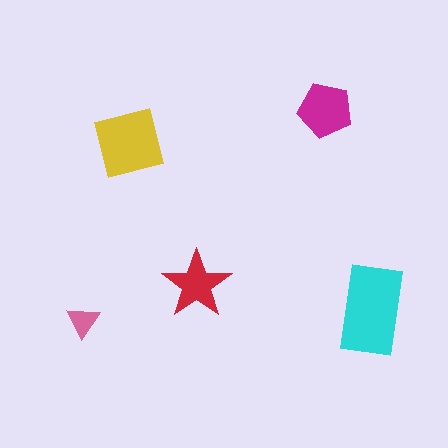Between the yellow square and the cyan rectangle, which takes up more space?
The cyan rectangle.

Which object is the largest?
The cyan rectangle.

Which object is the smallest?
The pink triangle.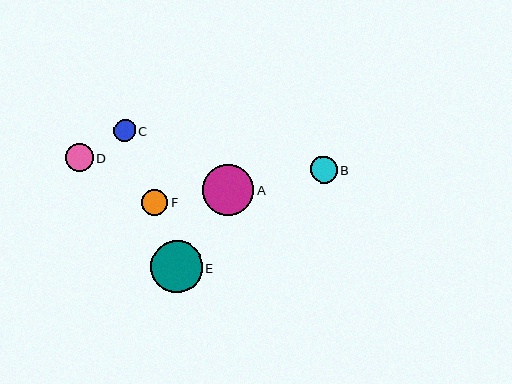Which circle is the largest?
Circle E is the largest with a size of approximately 51 pixels.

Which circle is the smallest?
Circle C is the smallest with a size of approximately 22 pixels.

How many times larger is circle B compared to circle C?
Circle B is approximately 1.2 times the size of circle C.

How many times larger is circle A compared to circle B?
Circle A is approximately 1.9 times the size of circle B.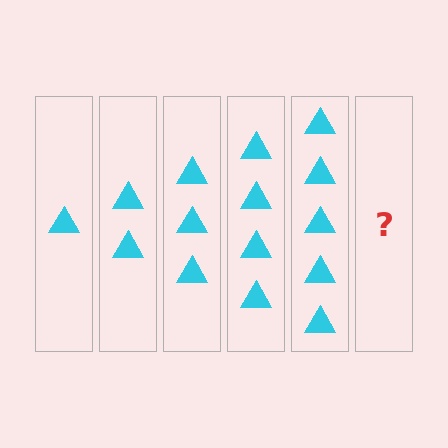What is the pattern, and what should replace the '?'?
The pattern is that each step adds one more triangle. The '?' should be 6 triangles.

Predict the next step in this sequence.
The next step is 6 triangles.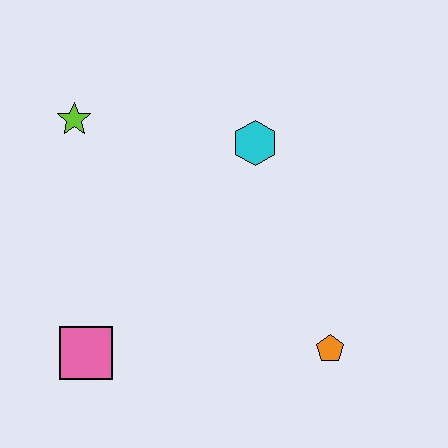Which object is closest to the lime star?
The cyan hexagon is closest to the lime star.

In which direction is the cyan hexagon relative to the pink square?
The cyan hexagon is above the pink square.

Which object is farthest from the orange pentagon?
The lime star is farthest from the orange pentagon.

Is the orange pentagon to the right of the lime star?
Yes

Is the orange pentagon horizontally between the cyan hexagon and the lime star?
No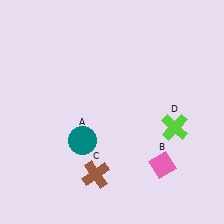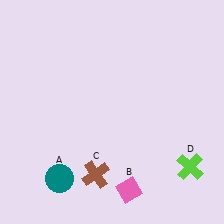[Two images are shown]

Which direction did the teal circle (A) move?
The teal circle (A) moved down.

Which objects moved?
The objects that moved are: the teal circle (A), the pink diamond (B), the lime cross (D).